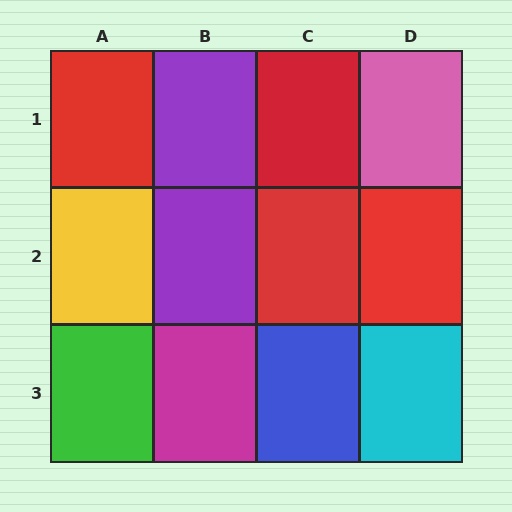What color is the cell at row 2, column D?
Red.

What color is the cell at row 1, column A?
Red.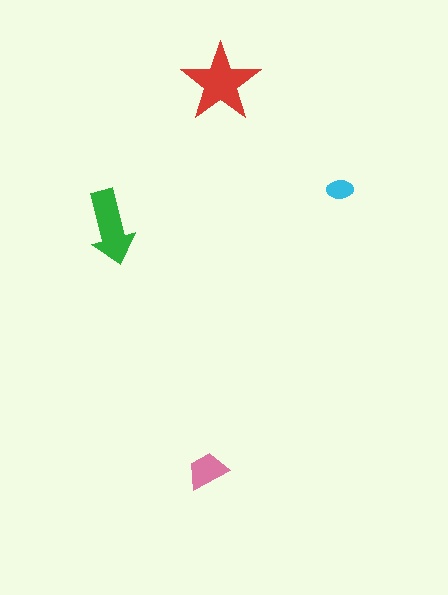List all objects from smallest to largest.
The cyan ellipse, the pink trapezoid, the green arrow, the red star.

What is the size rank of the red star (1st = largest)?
1st.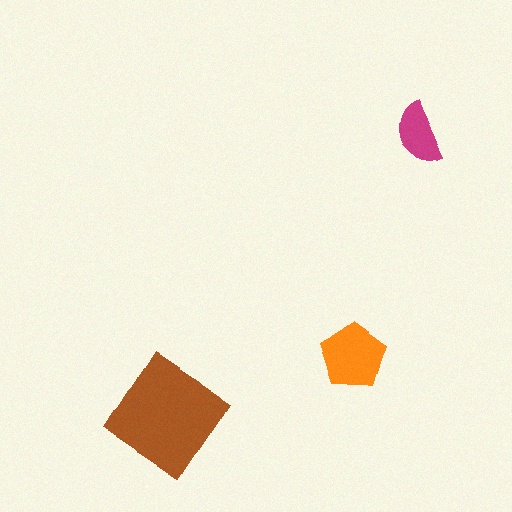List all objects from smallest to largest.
The magenta semicircle, the orange pentagon, the brown diamond.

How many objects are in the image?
There are 3 objects in the image.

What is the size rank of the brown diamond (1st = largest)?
1st.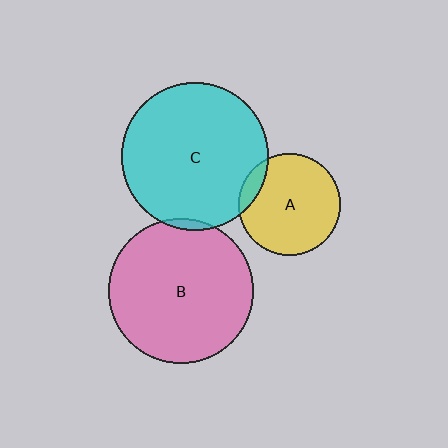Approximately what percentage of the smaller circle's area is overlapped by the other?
Approximately 5%.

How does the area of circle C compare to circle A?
Approximately 2.1 times.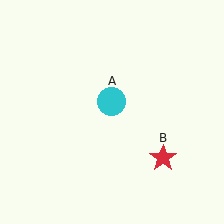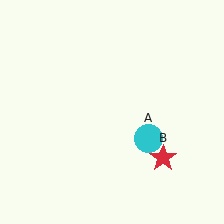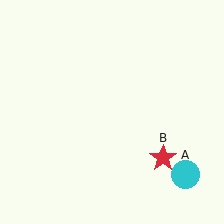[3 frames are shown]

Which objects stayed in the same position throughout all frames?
Red star (object B) remained stationary.